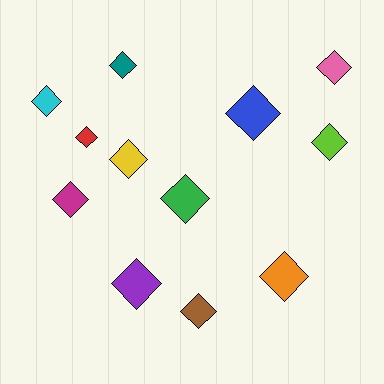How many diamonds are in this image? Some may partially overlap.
There are 12 diamonds.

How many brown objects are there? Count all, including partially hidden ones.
There is 1 brown object.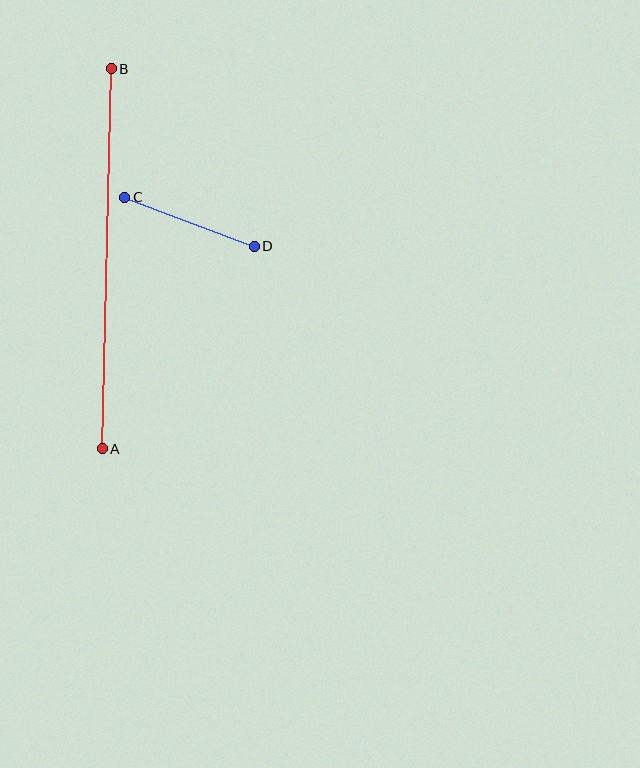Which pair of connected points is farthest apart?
Points A and B are farthest apart.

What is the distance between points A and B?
The distance is approximately 380 pixels.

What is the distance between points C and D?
The distance is approximately 139 pixels.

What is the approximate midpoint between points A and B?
The midpoint is at approximately (107, 259) pixels.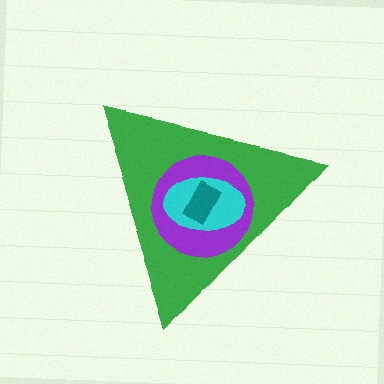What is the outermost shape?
The green triangle.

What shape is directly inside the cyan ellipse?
The teal rectangle.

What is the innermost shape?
The teal rectangle.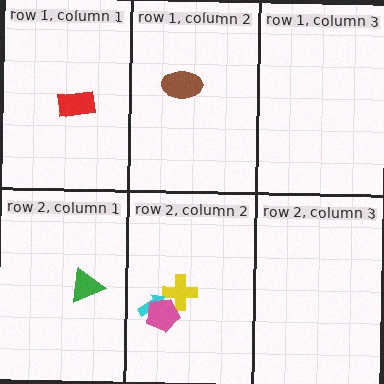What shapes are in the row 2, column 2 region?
The yellow cross, the cyan arrow, the pink pentagon.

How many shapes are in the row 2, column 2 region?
3.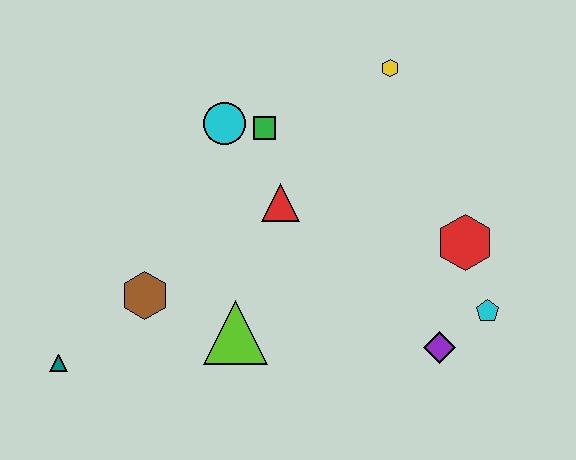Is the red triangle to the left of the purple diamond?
Yes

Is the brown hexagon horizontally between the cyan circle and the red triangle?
No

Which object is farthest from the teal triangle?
The yellow hexagon is farthest from the teal triangle.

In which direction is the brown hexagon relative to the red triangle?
The brown hexagon is to the left of the red triangle.